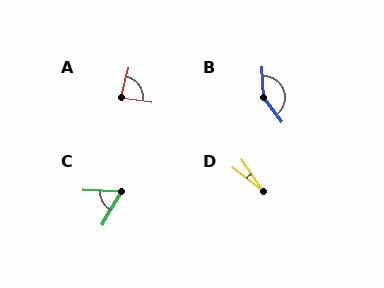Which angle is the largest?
B, at approximately 147 degrees.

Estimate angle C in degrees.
Approximately 63 degrees.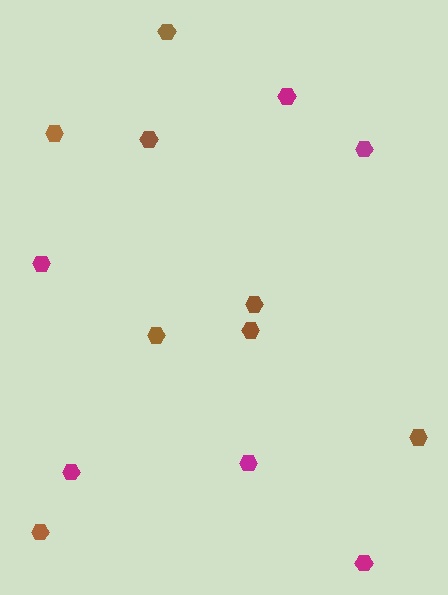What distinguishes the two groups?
There are 2 groups: one group of brown hexagons (8) and one group of magenta hexagons (6).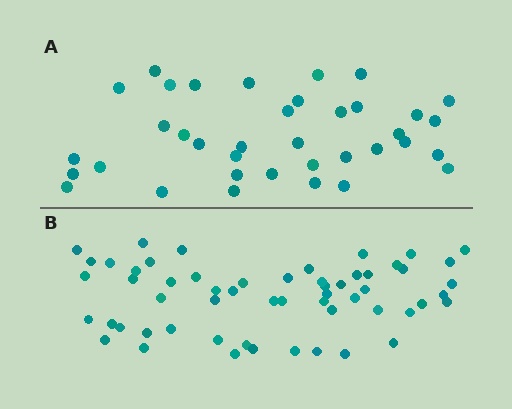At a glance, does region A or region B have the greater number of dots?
Region B (the bottom region) has more dots.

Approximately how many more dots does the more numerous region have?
Region B has approximately 20 more dots than region A.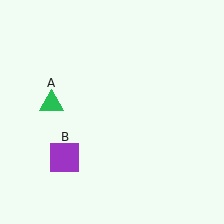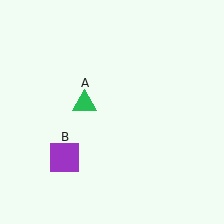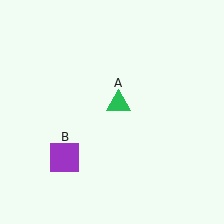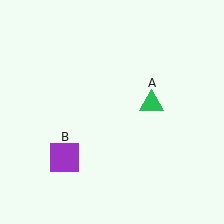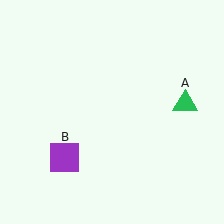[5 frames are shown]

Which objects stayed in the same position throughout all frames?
Purple square (object B) remained stationary.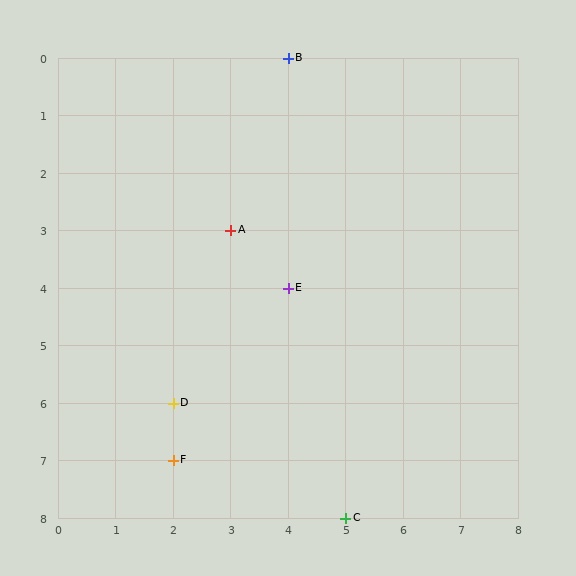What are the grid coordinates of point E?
Point E is at grid coordinates (4, 4).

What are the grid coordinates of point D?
Point D is at grid coordinates (2, 6).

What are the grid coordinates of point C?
Point C is at grid coordinates (5, 8).